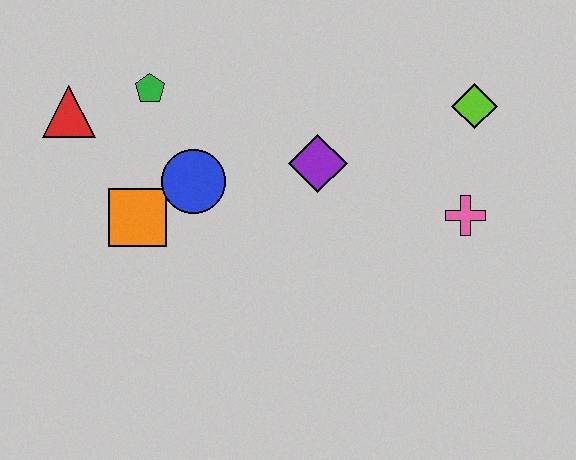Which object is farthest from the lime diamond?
The red triangle is farthest from the lime diamond.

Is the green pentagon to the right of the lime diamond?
No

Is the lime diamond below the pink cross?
No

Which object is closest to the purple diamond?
The blue circle is closest to the purple diamond.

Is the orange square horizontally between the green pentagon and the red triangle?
Yes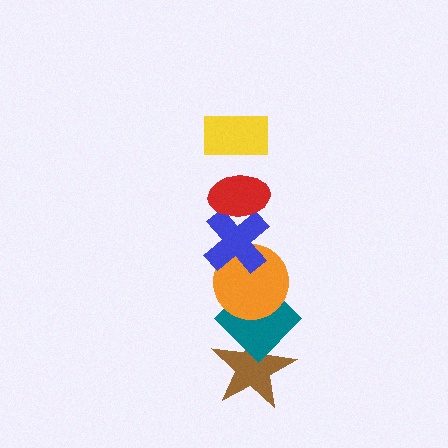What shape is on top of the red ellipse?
The yellow rectangle is on top of the red ellipse.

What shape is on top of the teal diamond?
The orange circle is on top of the teal diamond.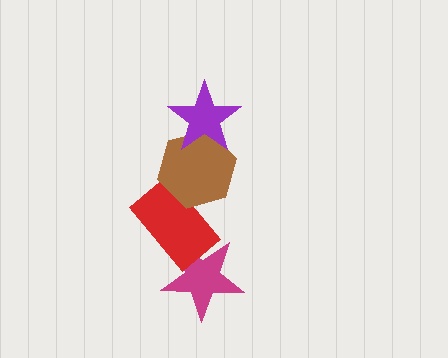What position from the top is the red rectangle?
The red rectangle is 3rd from the top.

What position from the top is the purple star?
The purple star is 1st from the top.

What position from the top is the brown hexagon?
The brown hexagon is 2nd from the top.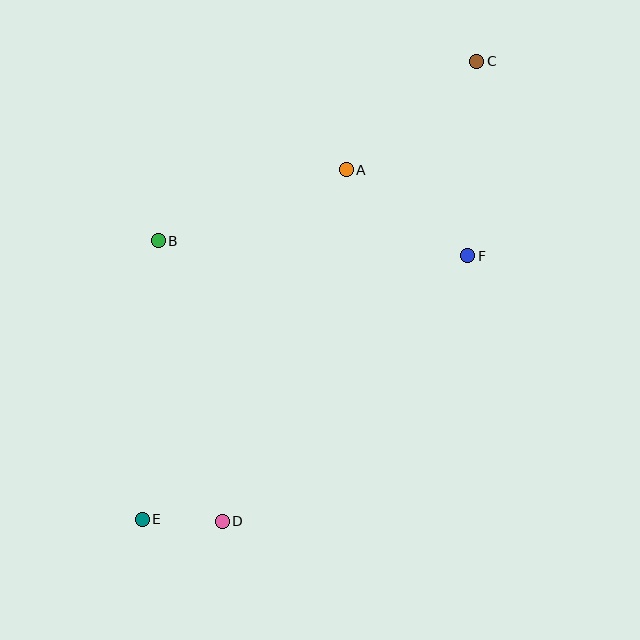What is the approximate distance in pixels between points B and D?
The distance between B and D is approximately 288 pixels.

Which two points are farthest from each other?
Points C and E are farthest from each other.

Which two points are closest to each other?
Points D and E are closest to each other.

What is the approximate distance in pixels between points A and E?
The distance between A and E is approximately 404 pixels.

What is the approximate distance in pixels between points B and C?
The distance between B and C is approximately 366 pixels.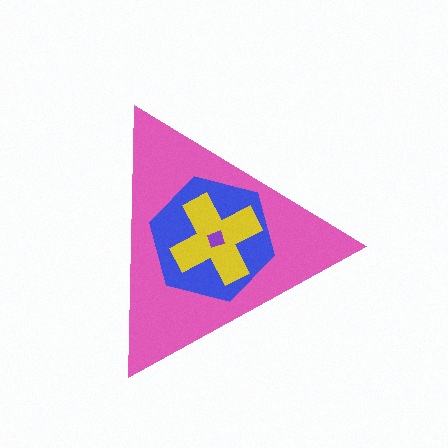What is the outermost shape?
The pink triangle.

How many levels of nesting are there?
4.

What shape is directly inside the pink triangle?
The blue hexagon.